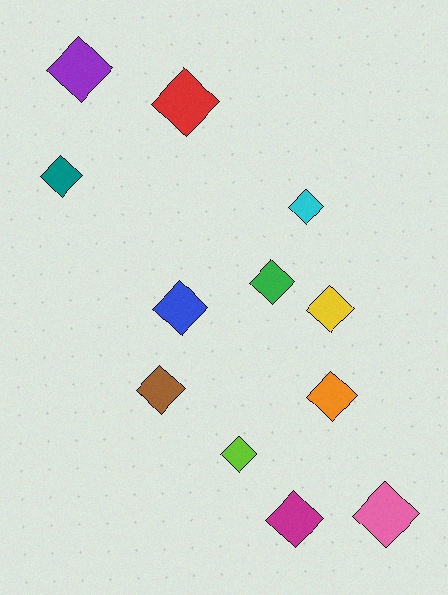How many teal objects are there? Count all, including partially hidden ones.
There is 1 teal object.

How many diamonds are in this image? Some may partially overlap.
There are 12 diamonds.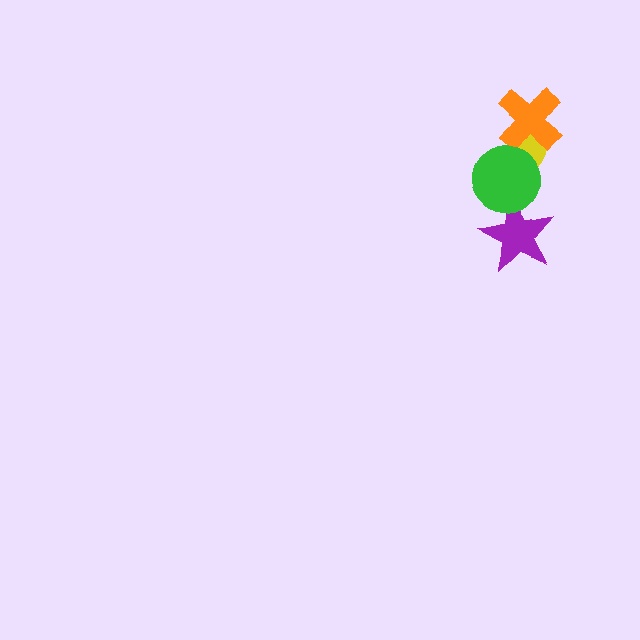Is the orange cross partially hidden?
No, no other shape covers it.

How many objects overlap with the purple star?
1 object overlaps with the purple star.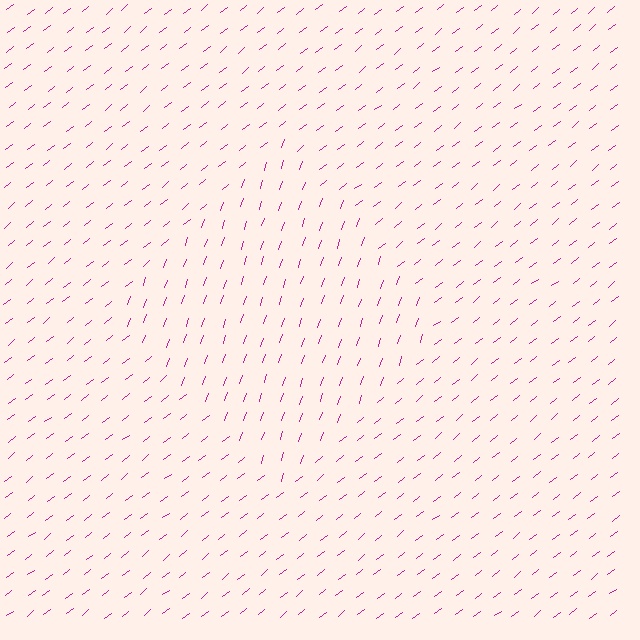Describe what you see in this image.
The image is filled with small magenta line segments. A diamond region in the image has lines oriented differently from the surrounding lines, creating a visible texture boundary.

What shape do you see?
I see a diamond.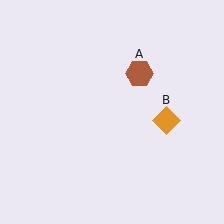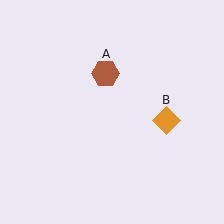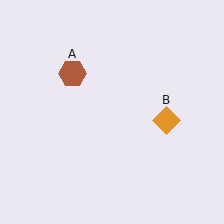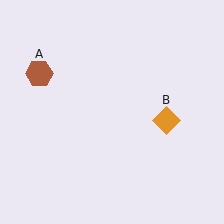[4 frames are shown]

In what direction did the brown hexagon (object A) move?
The brown hexagon (object A) moved left.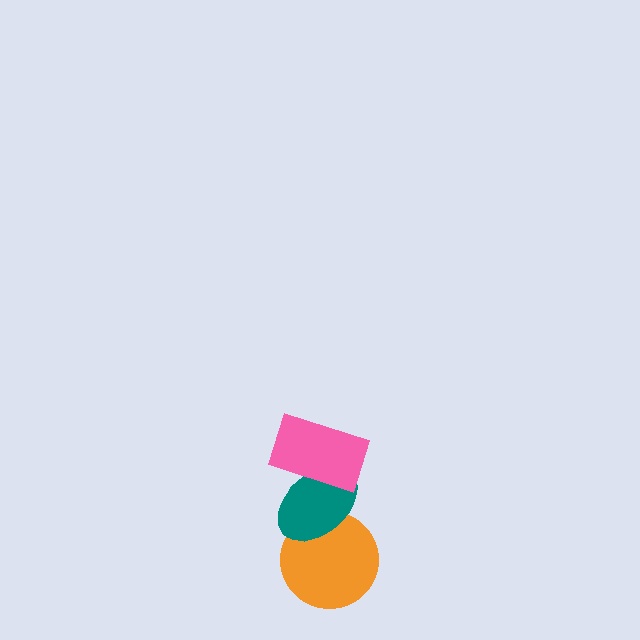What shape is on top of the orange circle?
The teal ellipse is on top of the orange circle.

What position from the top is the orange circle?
The orange circle is 3rd from the top.